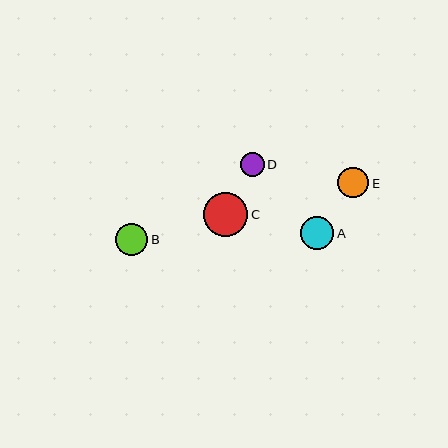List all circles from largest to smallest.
From largest to smallest: C, A, B, E, D.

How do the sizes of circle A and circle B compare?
Circle A and circle B are approximately the same size.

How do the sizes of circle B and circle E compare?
Circle B and circle E are approximately the same size.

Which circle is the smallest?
Circle D is the smallest with a size of approximately 24 pixels.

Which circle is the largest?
Circle C is the largest with a size of approximately 45 pixels.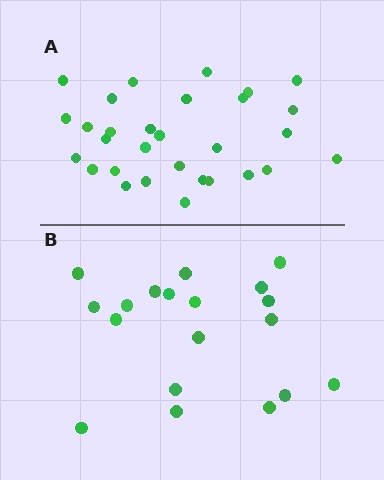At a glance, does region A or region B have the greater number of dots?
Region A (the top region) has more dots.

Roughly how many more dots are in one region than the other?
Region A has roughly 12 or so more dots than region B.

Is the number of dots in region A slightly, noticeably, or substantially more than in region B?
Region A has substantially more. The ratio is roughly 1.6 to 1.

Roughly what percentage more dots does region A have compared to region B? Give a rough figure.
About 60% more.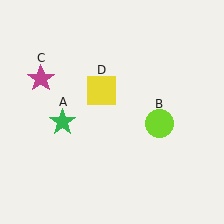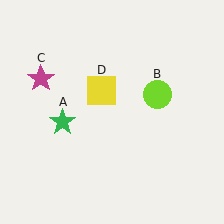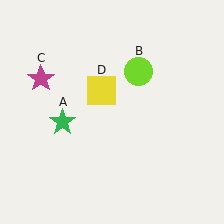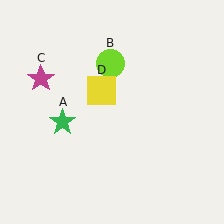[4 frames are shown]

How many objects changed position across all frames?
1 object changed position: lime circle (object B).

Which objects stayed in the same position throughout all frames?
Green star (object A) and magenta star (object C) and yellow square (object D) remained stationary.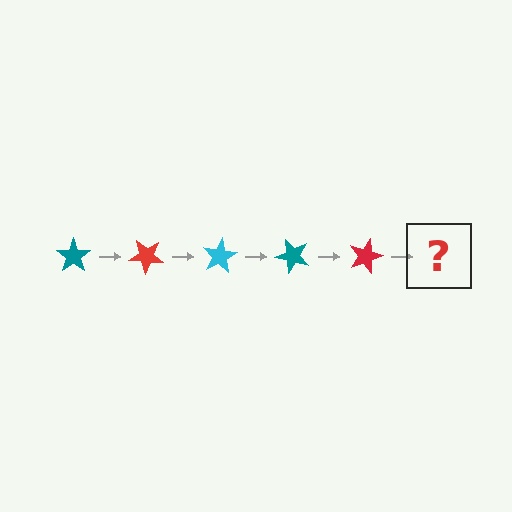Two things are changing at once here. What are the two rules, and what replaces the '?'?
The two rules are that it rotates 40 degrees each step and the color cycles through teal, red, and cyan. The '?' should be a cyan star, rotated 200 degrees from the start.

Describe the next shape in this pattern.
It should be a cyan star, rotated 200 degrees from the start.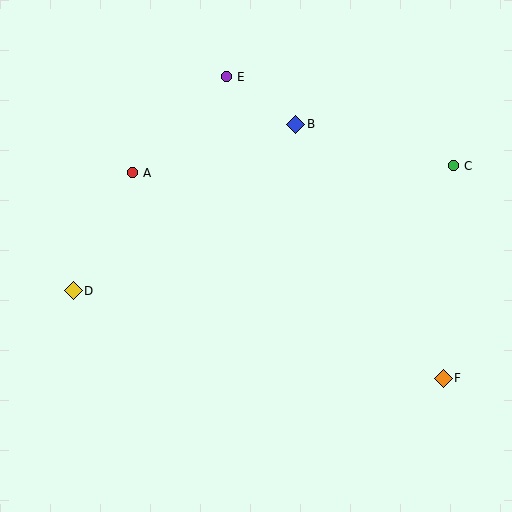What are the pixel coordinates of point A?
Point A is at (132, 173).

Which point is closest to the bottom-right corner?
Point F is closest to the bottom-right corner.